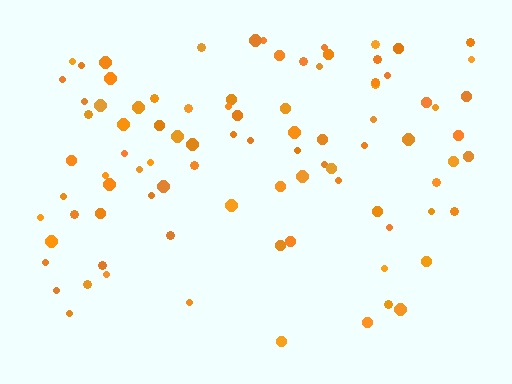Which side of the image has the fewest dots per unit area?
The bottom.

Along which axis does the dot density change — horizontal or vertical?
Vertical.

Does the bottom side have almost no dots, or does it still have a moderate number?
Still a moderate number, just noticeably fewer than the top.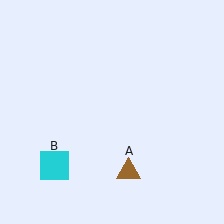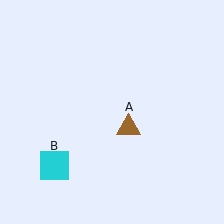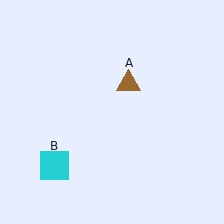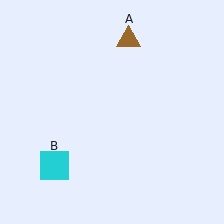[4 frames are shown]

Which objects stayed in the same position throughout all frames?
Cyan square (object B) remained stationary.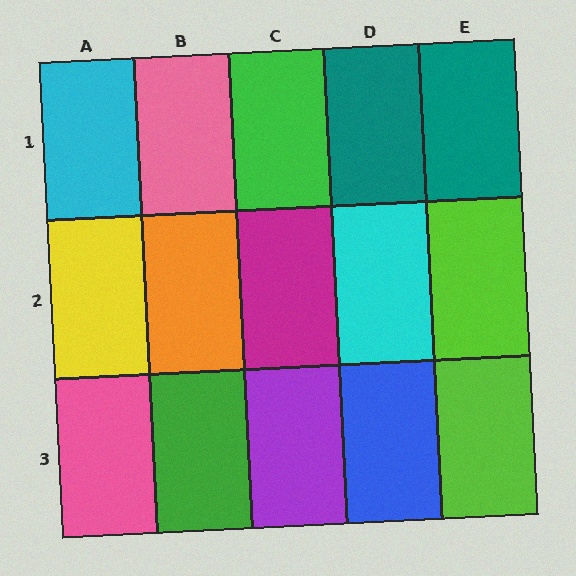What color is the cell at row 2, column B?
Orange.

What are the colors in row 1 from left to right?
Cyan, pink, green, teal, teal.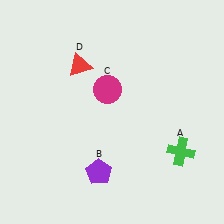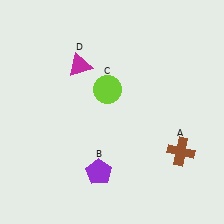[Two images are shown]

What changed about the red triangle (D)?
In Image 1, D is red. In Image 2, it changed to magenta.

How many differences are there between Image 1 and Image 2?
There are 3 differences between the two images.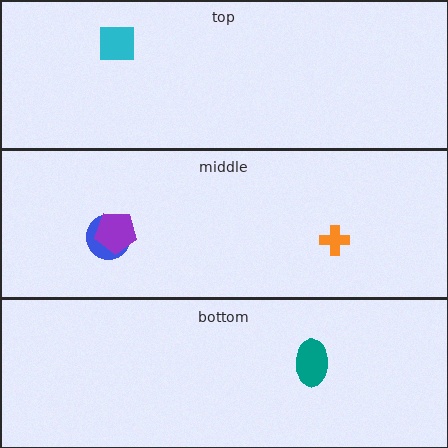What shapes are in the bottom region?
The teal ellipse.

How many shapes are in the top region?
1.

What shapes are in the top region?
The cyan square.